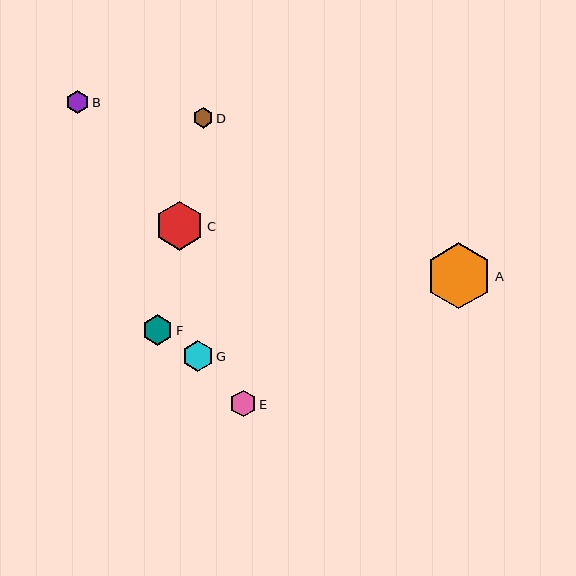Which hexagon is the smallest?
Hexagon D is the smallest with a size of approximately 21 pixels.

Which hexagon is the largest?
Hexagon A is the largest with a size of approximately 66 pixels.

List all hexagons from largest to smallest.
From largest to smallest: A, C, G, F, E, B, D.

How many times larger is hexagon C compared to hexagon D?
Hexagon C is approximately 2.4 times the size of hexagon D.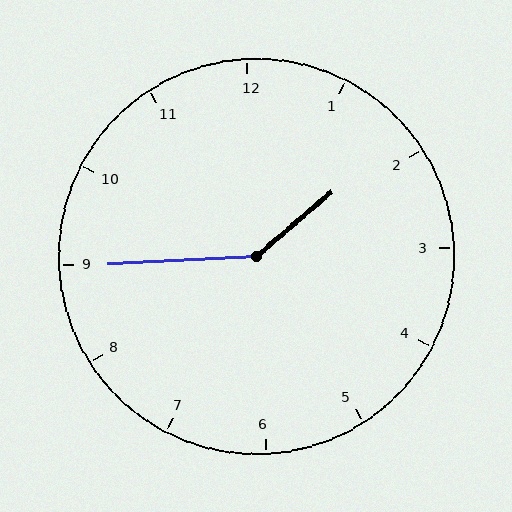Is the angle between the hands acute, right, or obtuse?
It is obtuse.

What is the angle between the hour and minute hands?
Approximately 142 degrees.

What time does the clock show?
1:45.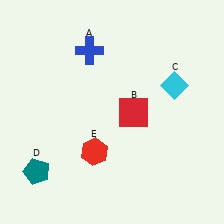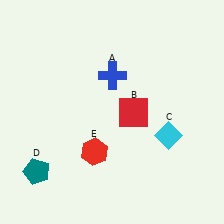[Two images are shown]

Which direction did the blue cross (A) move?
The blue cross (A) moved down.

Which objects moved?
The objects that moved are: the blue cross (A), the cyan diamond (C).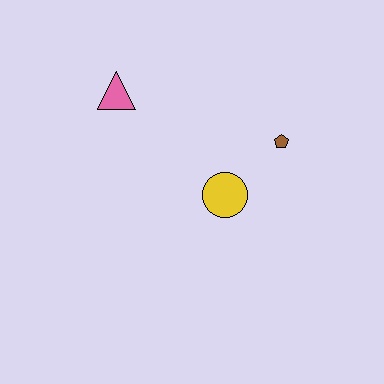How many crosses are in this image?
There are no crosses.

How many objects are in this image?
There are 3 objects.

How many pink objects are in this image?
There is 1 pink object.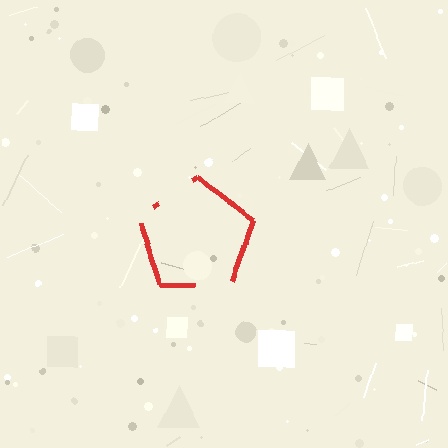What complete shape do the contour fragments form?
The contour fragments form a pentagon.